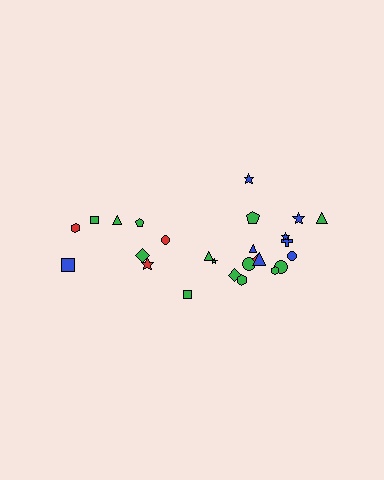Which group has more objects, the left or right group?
The right group.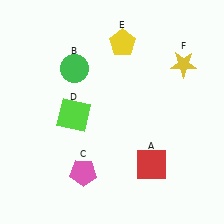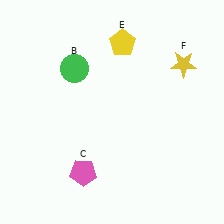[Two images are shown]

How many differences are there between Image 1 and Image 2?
There are 2 differences between the two images.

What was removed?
The red square (A), the lime square (D) were removed in Image 2.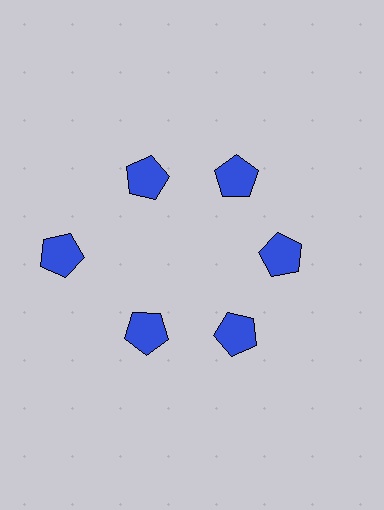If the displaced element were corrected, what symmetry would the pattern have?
It would have 6-fold rotational symmetry — the pattern would map onto itself every 60 degrees.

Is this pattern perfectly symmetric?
No. The 6 blue pentagons are arranged in a ring, but one element near the 9 o'clock position is pushed outward from the center, breaking the 6-fold rotational symmetry.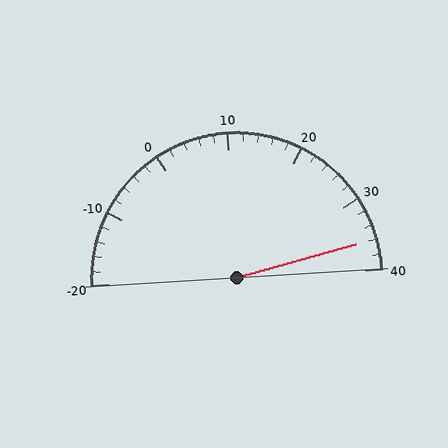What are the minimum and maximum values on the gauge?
The gauge ranges from -20 to 40.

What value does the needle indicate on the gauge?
The needle indicates approximately 36.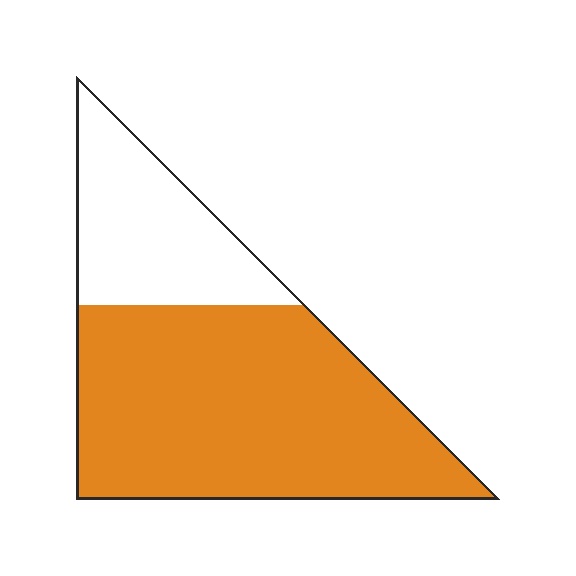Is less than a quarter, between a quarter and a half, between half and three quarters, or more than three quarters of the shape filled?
Between half and three quarters.